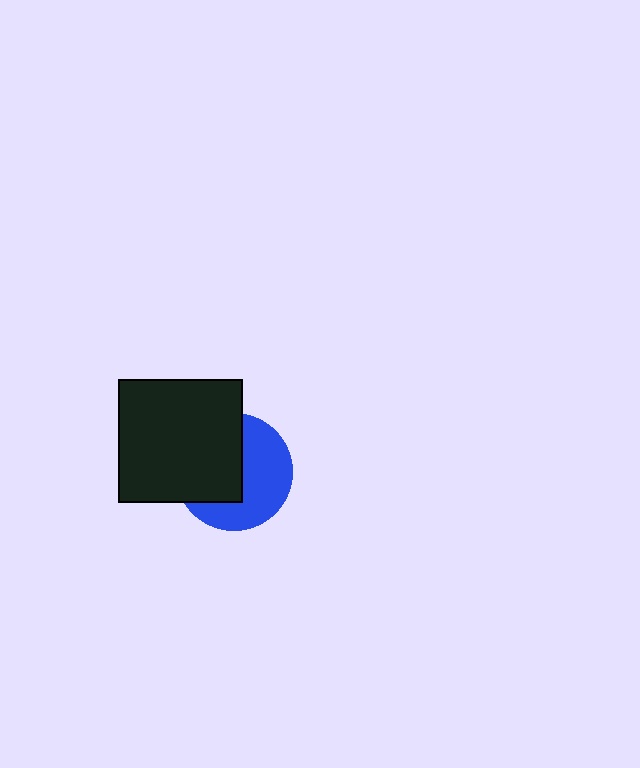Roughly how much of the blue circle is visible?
About half of it is visible (roughly 51%).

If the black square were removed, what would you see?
You would see the complete blue circle.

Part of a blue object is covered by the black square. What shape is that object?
It is a circle.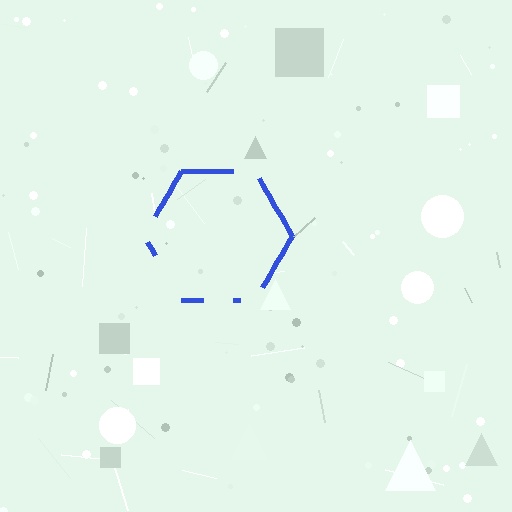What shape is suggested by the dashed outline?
The dashed outline suggests a hexagon.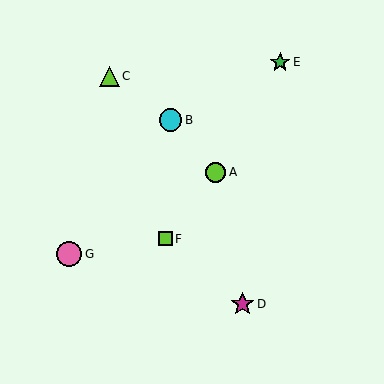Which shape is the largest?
The pink circle (labeled G) is the largest.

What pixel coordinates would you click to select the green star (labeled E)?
Click at (280, 62) to select the green star E.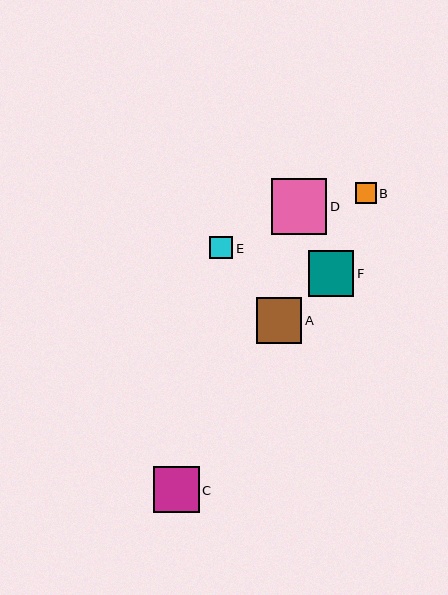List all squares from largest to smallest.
From largest to smallest: D, F, C, A, E, B.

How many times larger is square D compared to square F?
Square D is approximately 1.2 times the size of square F.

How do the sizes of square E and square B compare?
Square E and square B are approximately the same size.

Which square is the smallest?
Square B is the smallest with a size of approximately 21 pixels.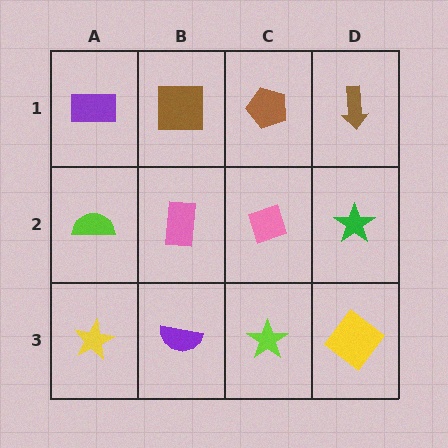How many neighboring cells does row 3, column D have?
2.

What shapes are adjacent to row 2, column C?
A brown pentagon (row 1, column C), a lime star (row 3, column C), a pink rectangle (row 2, column B), a green star (row 2, column D).